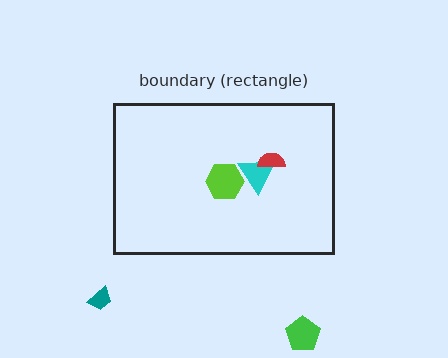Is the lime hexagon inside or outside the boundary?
Inside.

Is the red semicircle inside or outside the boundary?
Inside.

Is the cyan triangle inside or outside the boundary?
Inside.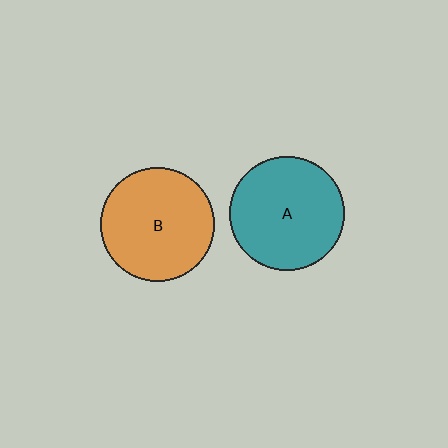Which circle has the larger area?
Circle A (teal).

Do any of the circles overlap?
No, none of the circles overlap.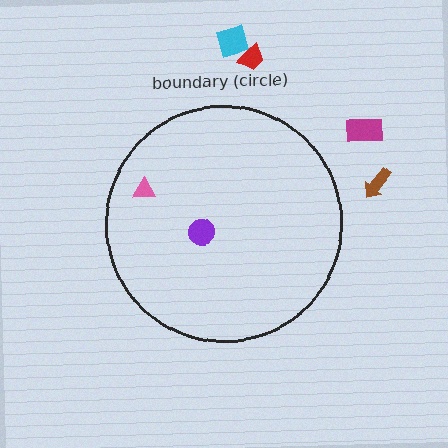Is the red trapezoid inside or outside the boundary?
Outside.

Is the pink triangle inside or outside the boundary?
Inside.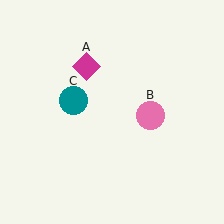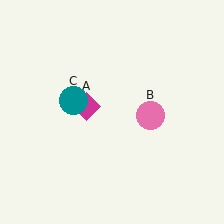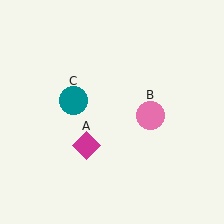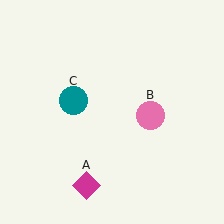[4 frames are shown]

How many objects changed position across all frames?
1 object changed position: magenta diamond (object A).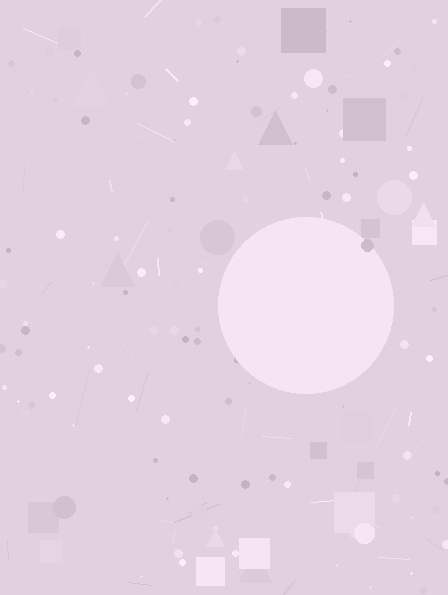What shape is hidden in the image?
A circle is hidden in the image.